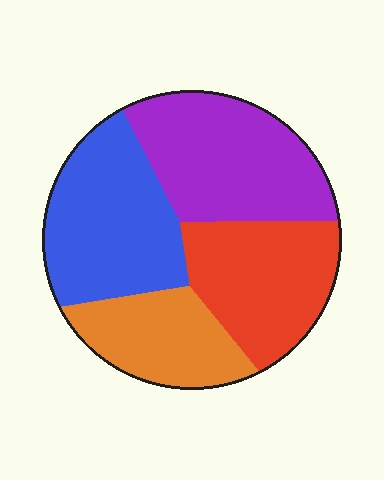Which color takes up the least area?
Orange, at roughly 20%.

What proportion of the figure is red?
Red takes up between a sixth and a third of the figure.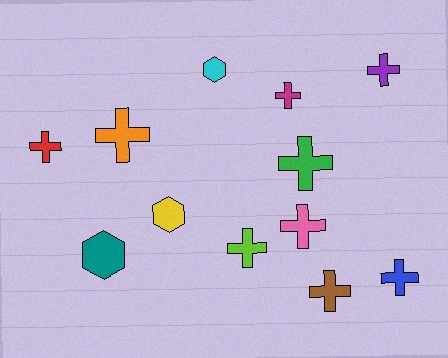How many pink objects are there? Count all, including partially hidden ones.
There is 1 pink object.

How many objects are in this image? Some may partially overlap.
There are 12 objects.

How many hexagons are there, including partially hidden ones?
There are 3 hexagons.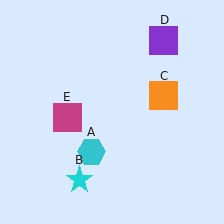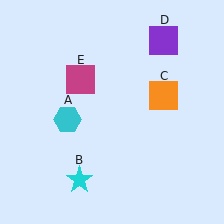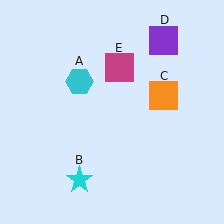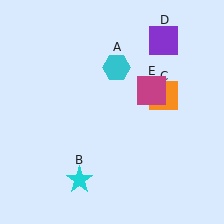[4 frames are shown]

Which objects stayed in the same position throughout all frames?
Cyan star (object B) and orange square (object C) and purple square (object D) remained stationary.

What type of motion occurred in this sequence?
The cyan hexagon (object A), magenta square (object E) rotated clockwise around the center of the scene.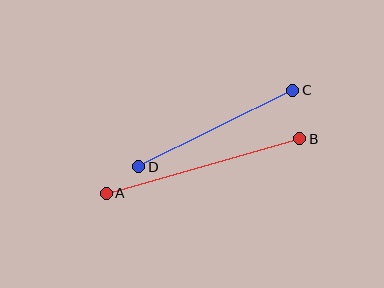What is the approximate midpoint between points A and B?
The midpoint is at approximately (203, 166) pixels.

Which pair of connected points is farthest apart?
Points A and B are farthest apart.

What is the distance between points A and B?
The distance is approximately 201 pixels.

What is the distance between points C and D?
The distance is approximately 172 pixels.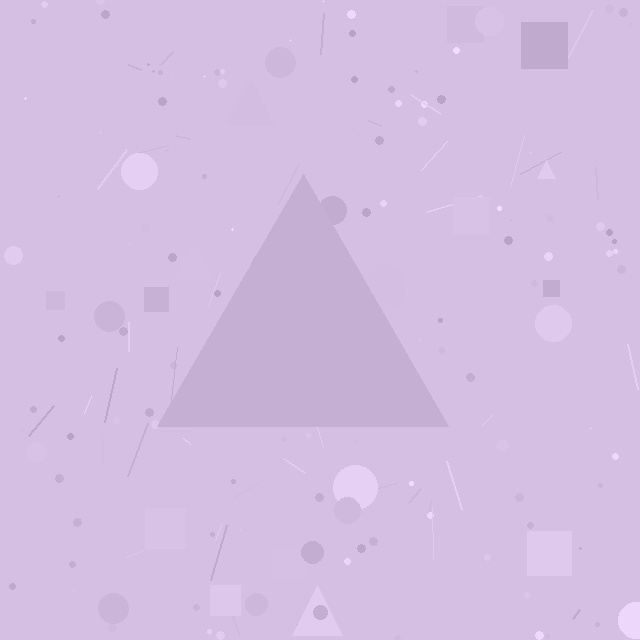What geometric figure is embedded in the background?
A triangle is embedded in the background.